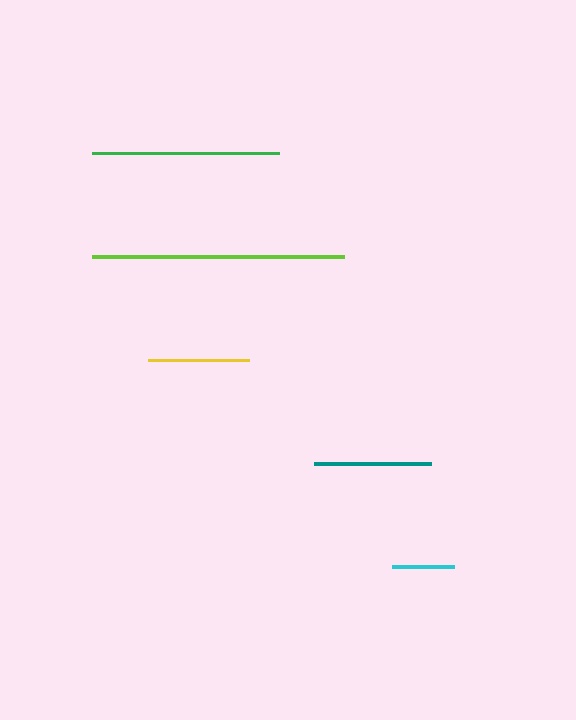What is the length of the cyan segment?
The cyan segment is approximately 62 pixels long.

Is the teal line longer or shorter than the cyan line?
The teal line is longer than the cyan line.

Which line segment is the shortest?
The cyan line is the shortest at approximately 62 pixels.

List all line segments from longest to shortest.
From longest to shortest: lime, green, teal, yellow, cyan.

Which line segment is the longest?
The lime line is the longest at approximately 252 pixels.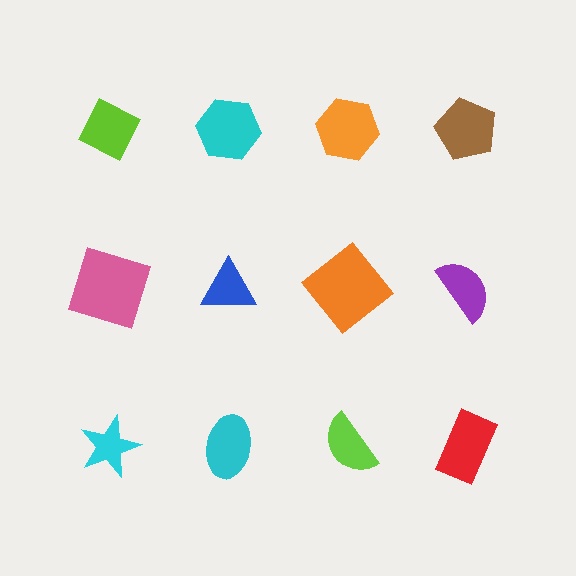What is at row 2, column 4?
A purple semicircle.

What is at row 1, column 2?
A cyan hexagon.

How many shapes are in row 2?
4 shapes.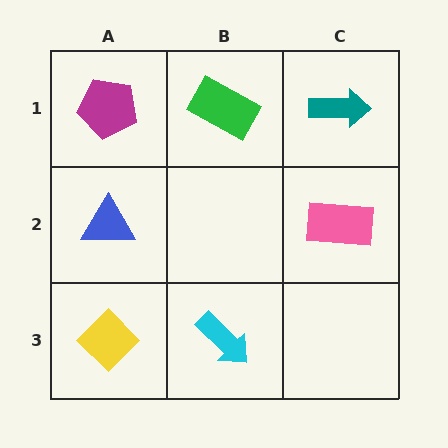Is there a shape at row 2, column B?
No, that cell is empty.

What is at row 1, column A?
A magenta pentagon.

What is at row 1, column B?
A green rectangle.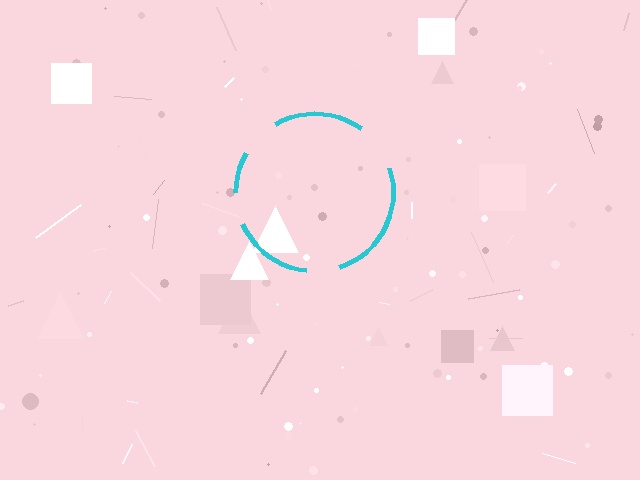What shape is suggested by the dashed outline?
The dashed outline suggests a circle.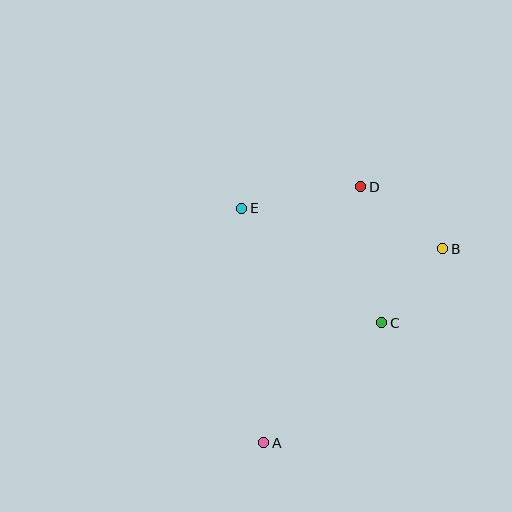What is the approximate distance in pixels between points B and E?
The distance between B and E is approximately 205 pixels.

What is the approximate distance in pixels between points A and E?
The distance between A and E is approximately 235 pixels.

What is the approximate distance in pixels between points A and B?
The distance between A and B is approximately 264 pixels.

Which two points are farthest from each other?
Points A and D are farthest from each other.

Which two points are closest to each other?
Points B and C are closest to each other.